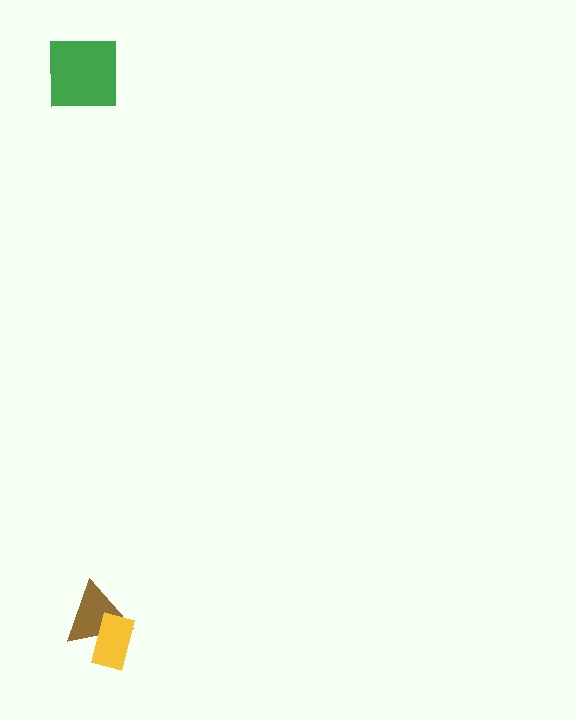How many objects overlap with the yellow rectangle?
1 object overlaps with the yellow rectangle.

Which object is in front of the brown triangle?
The yellow rectangle is in front of the brown triangle.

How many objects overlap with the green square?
0 objects overlap with the green square.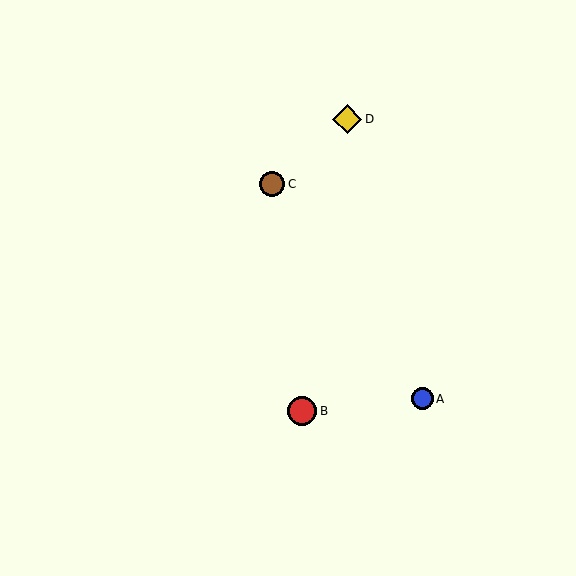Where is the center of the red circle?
The center of the red circle is at (302, 411).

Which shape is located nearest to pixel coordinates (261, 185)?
The brown circle (labeled C) at (272, 184) is nearest to that location.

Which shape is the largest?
The red circle (labeled B) is the largest.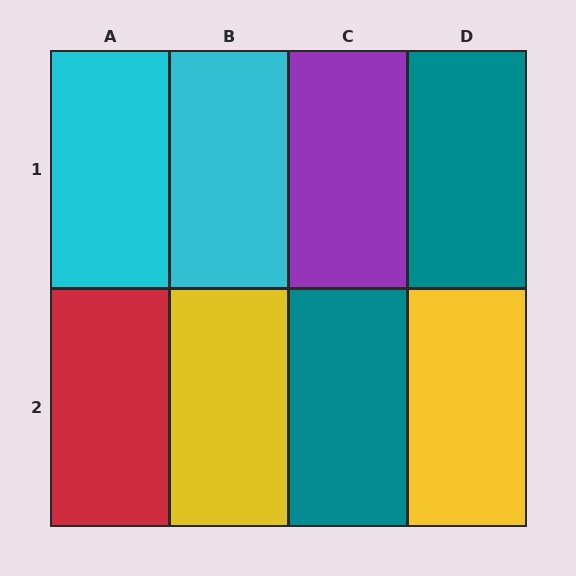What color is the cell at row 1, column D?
Teal.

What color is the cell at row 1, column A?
Cyan.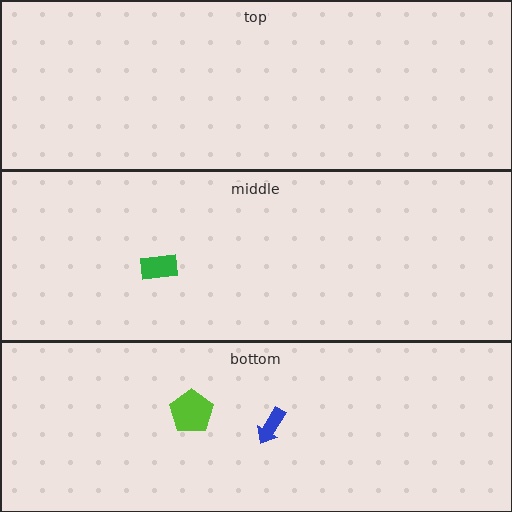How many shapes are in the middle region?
1.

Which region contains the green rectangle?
The middle region.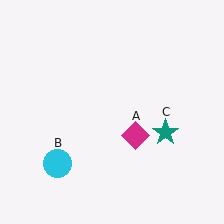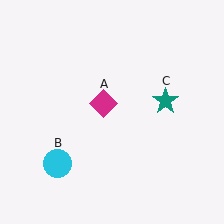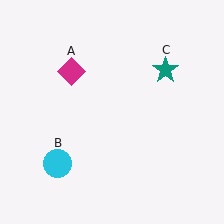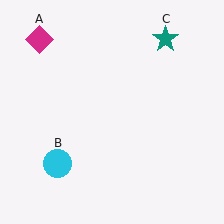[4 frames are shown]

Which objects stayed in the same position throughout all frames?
Cyan circle (object B) remained stationary.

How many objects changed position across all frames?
2 objects changed position: magenta diamond (object A), teal star (object C).